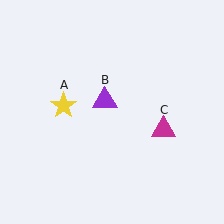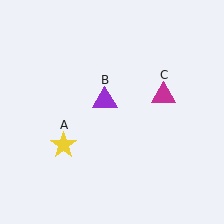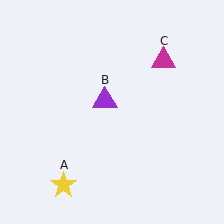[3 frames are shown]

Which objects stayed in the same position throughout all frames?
Purple triangle (object B) remained stationary.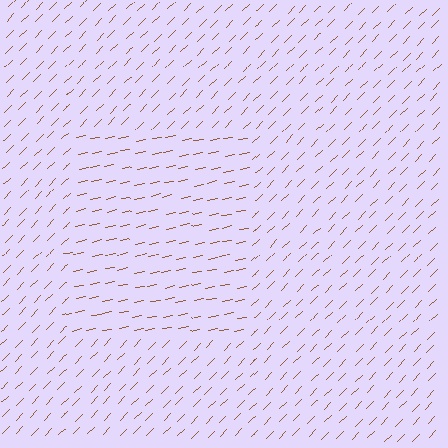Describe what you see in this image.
The image is filled with small brown line segments. A rectangle region in the image has lines oriented differently from the surrounding lines, creating a visible texture boundary.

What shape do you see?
I see a rectangle.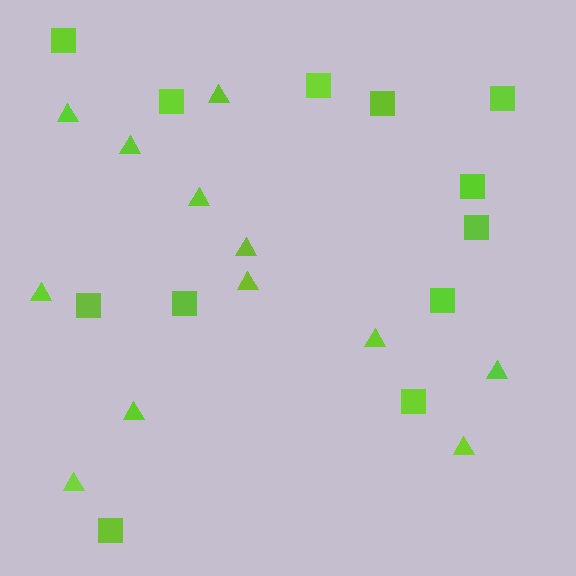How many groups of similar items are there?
There are 2 groups: one group of triangles (12) and one group of squares (12).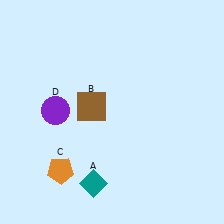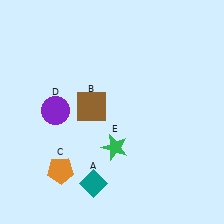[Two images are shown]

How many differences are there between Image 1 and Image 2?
There is 1 difference between the two images.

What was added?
A green star (E) was added in Image 2.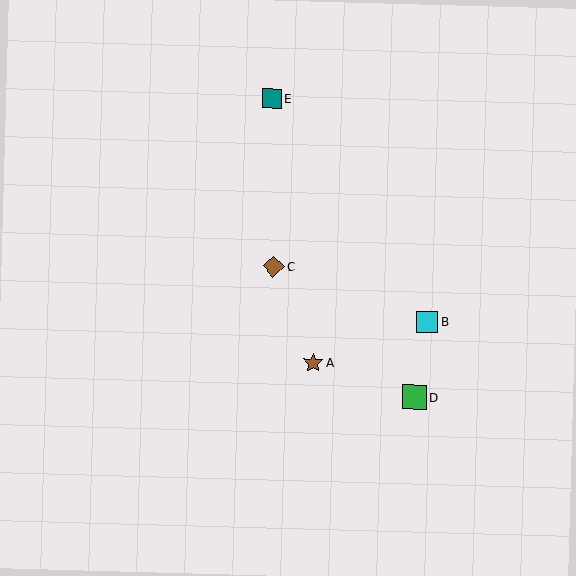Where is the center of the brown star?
The center of the brown star is at (313, 363).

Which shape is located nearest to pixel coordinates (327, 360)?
The brown star (labeled A) at (313, 363) is nearest to that location.